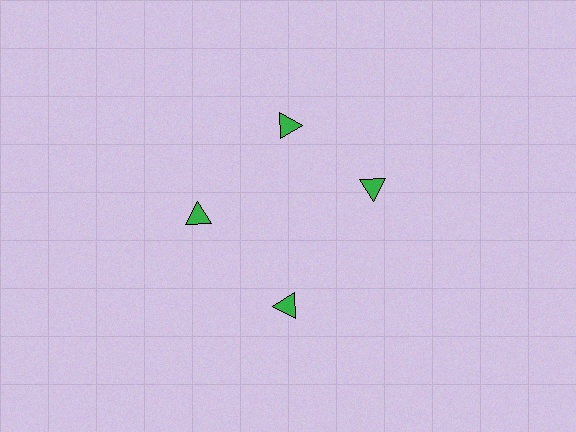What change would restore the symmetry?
The symmetry would be restored by rotating it back into even spacing with its neighbors so that all 4 triangles sit at equal angles and equal distance from the center.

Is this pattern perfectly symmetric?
No. The 4 green triangles are arranged in a ring, but one element near the 3 o'clock position is rotated out of alignment along the ring, breaking the 4-fold rotational symmetry.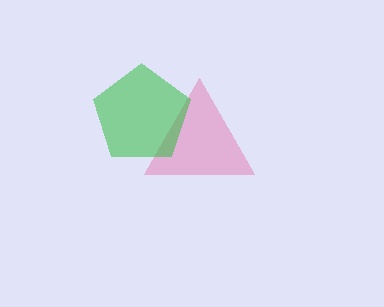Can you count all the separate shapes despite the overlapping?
Yes, there are 2 separate shapes.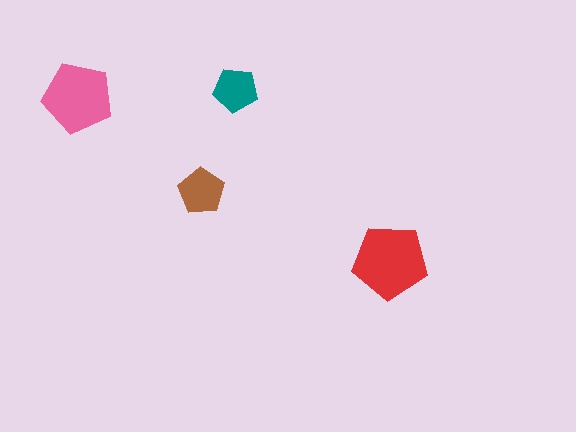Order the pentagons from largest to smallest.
the red one, the pink one, the brown one, the teal one.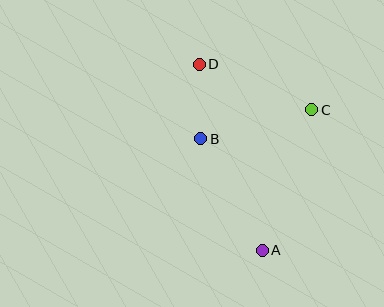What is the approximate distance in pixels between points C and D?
The distance between C and D is approximately 121 pixels.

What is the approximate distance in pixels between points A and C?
The distance between A and C is approximately 149 pixels.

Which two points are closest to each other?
Points B and D are closest to each other.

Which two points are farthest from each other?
Points A and D are farthest from each other.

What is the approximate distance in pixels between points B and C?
The distance between B and C is approximately 115 pixels.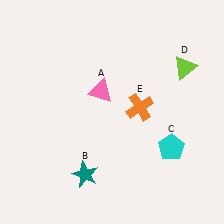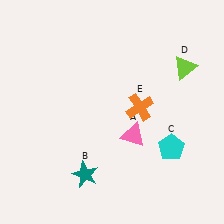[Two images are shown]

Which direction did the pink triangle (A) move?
The pink triangle (A) moved down.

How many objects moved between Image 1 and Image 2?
1 object moved between the two images.